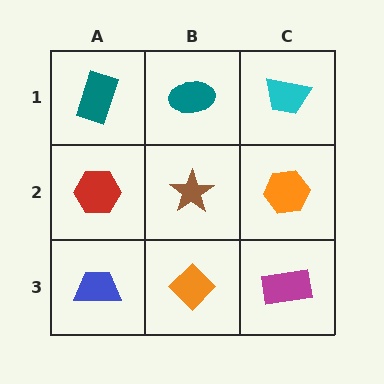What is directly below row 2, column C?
A magenta rectangle.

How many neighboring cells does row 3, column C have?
2.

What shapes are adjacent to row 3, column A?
A red hexagon (row 2, column A), an orange diamond (row 3, column B).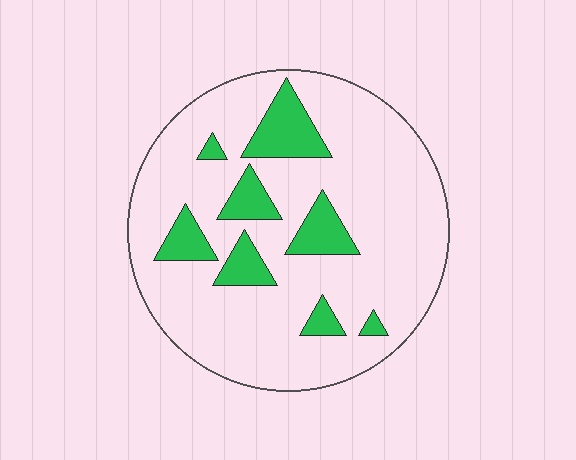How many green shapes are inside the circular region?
8.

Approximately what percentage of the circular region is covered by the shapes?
Approximately 15%.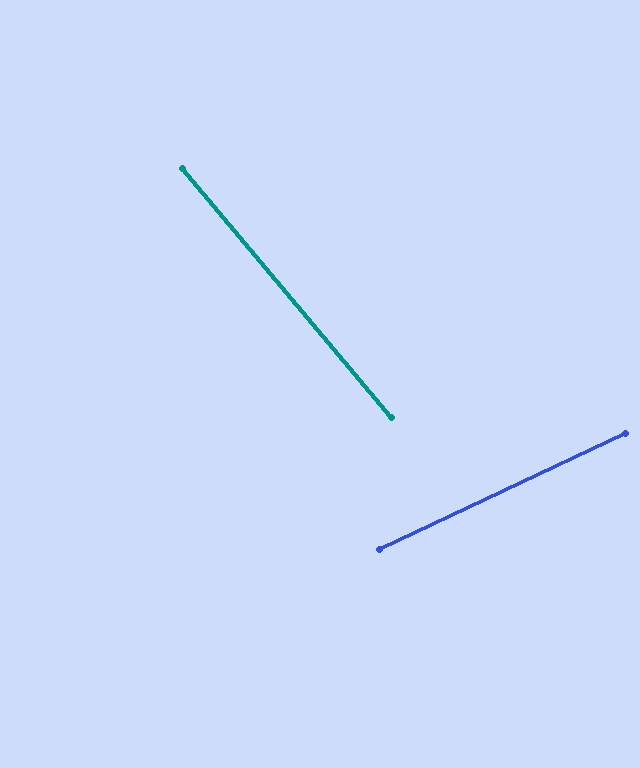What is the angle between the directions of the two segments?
Approximately 75 degrees.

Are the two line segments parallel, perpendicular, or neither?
Neither parallel nor perpendicular — they differ by about 75°.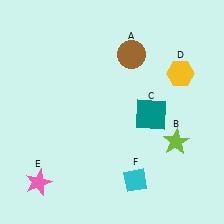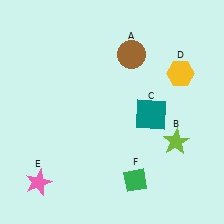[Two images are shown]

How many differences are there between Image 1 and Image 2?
There is 1 difference between the two images.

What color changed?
The diamond (F) changed from cyan in Image 1 to green in Image 2.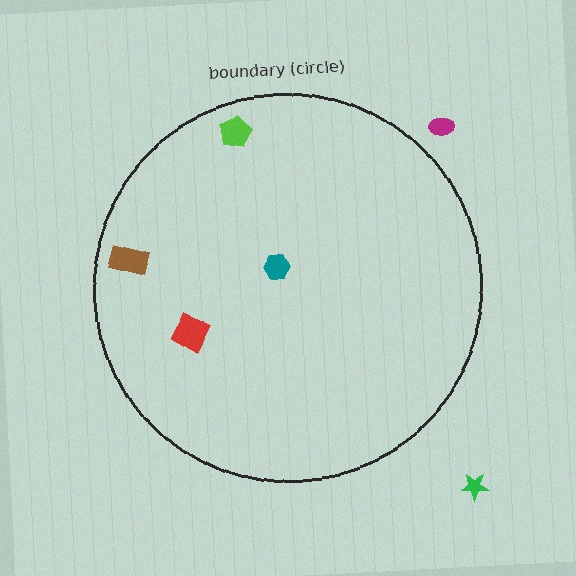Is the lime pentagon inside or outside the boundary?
Inside.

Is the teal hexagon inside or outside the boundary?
Inside.